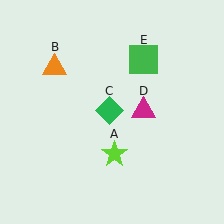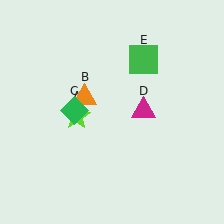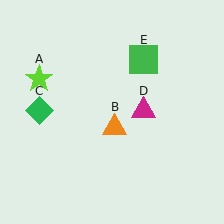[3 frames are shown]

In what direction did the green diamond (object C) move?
The green diamond (object C) moved left.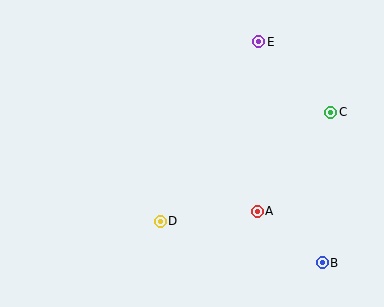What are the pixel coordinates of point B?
Point B is at (322, 263).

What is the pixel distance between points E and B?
The distance between E and B is 230 pixels.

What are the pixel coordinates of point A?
Point A is at (257, 211).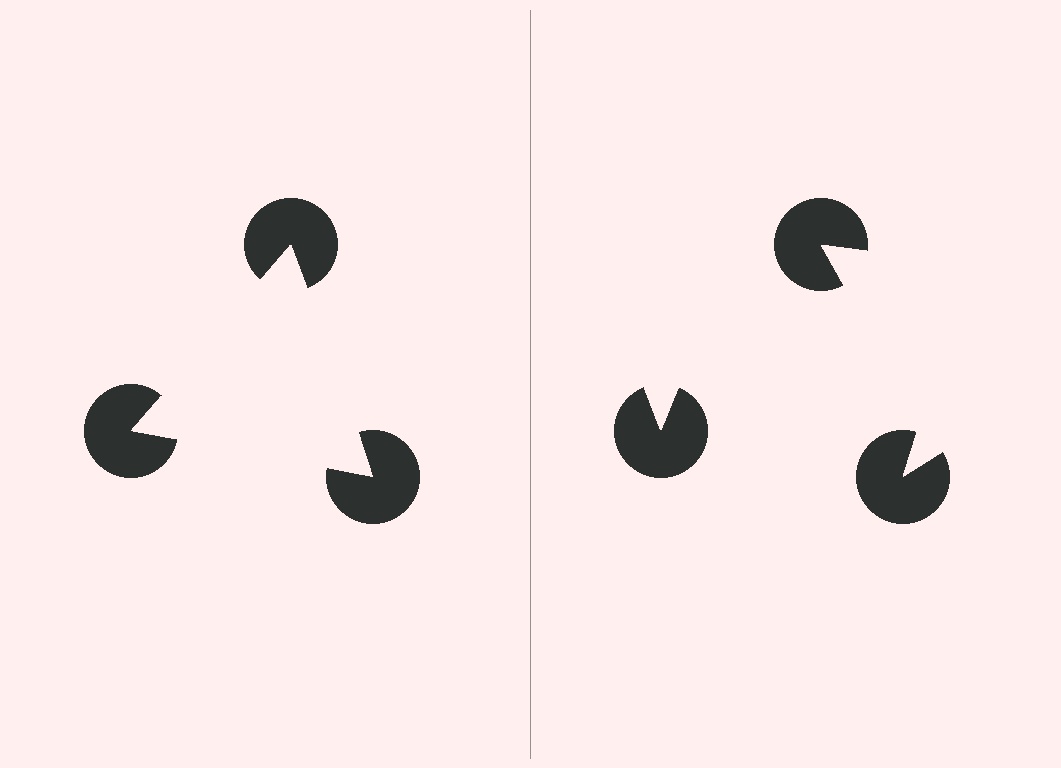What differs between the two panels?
The pac-man discs are positioned identically on both sides; only the wedge orientations differ. On the left they align to a triangle; on the right they are misaligned.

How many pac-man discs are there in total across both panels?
6 — 3 on each side.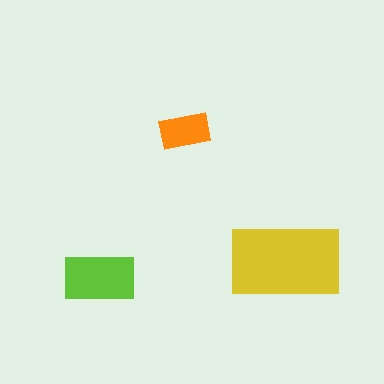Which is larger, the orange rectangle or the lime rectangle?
The lime one.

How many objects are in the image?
There are 3 objects in the image.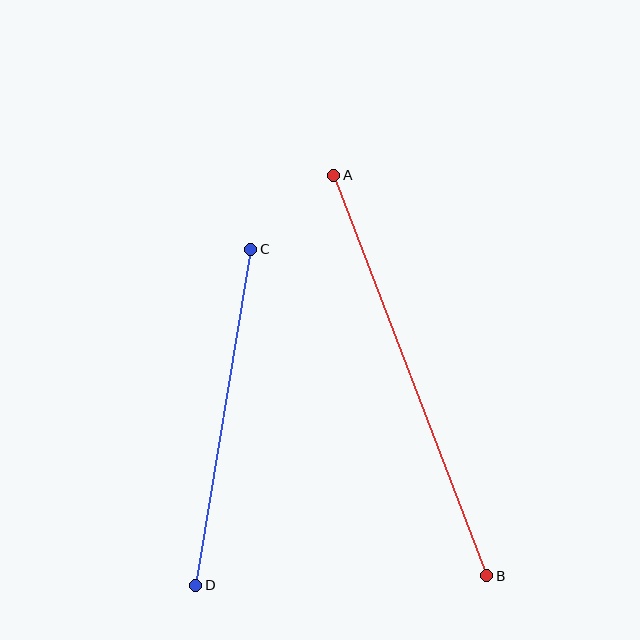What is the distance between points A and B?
The distance is approximately 429 pixels.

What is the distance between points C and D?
The distance is approximately 340 pixels.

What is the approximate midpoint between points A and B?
The midpoint is at approximately (410, 375) pixels.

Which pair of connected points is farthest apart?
Points A and B are farthest apart.